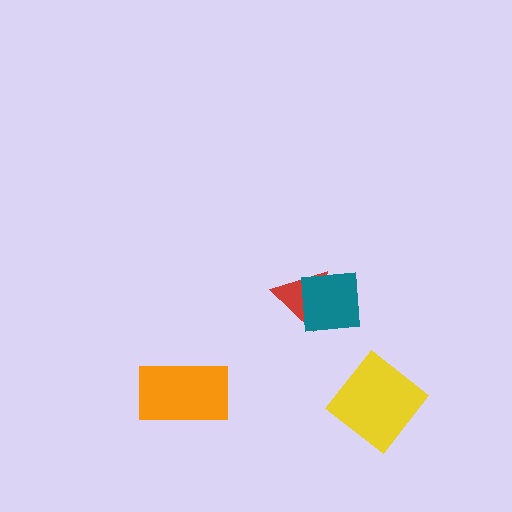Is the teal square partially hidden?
No, no other shape covers it.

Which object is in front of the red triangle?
The teal square is in front of the red triangle.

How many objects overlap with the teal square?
1 object overlaps with the teal square.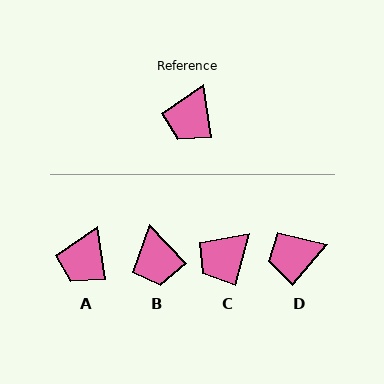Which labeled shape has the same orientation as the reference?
A.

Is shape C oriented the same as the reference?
No, it is off by about 24 degrees.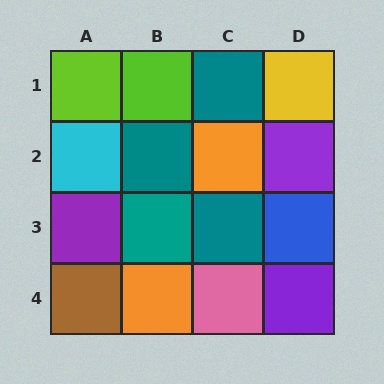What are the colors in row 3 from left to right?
Purple, teal, teal, blue.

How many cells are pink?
1 cell is pink.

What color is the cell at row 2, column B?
Teal.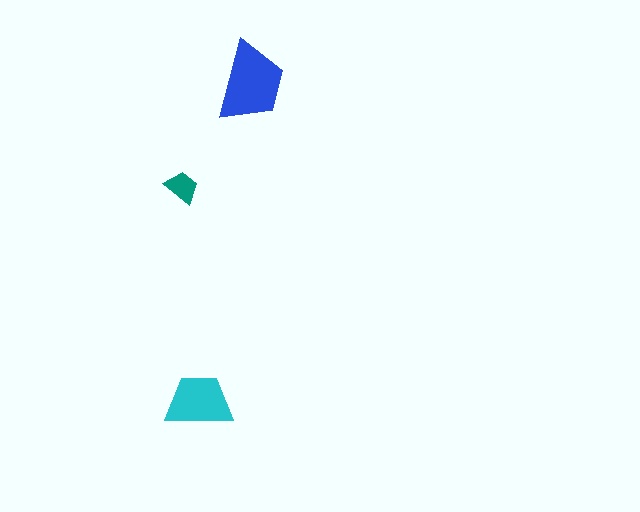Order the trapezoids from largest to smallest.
the blue one, the cyan one, the teal one.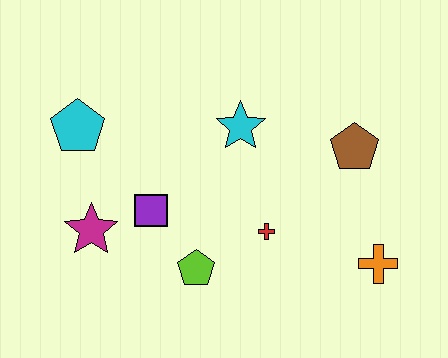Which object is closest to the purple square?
The magenta star is closest to the purple square.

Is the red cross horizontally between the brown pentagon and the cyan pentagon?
Yes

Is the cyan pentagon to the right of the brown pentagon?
No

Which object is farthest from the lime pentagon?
The brown pentagon is farthest from the lime pentagon.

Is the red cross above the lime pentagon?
Yes